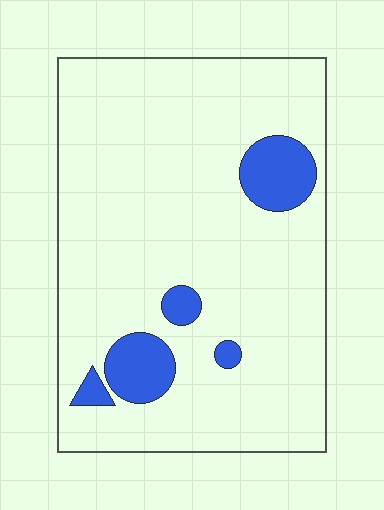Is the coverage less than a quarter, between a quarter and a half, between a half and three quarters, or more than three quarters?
Less than a quarter.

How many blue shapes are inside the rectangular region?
5.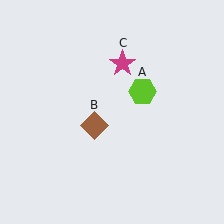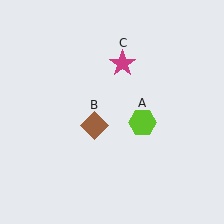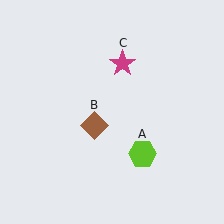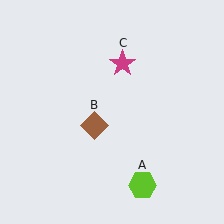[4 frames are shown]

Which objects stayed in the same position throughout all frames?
Brown diamond (object B) and magenta star (object C) remained stationary.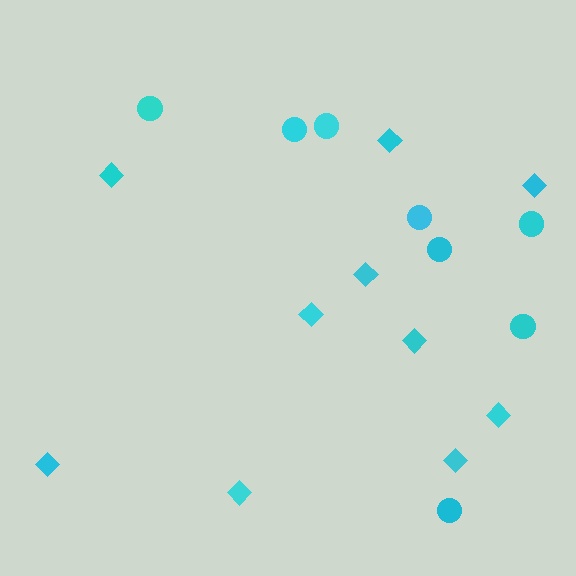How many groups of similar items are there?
There are 2 groups: one group of diamonds (10) and one group of circles (8).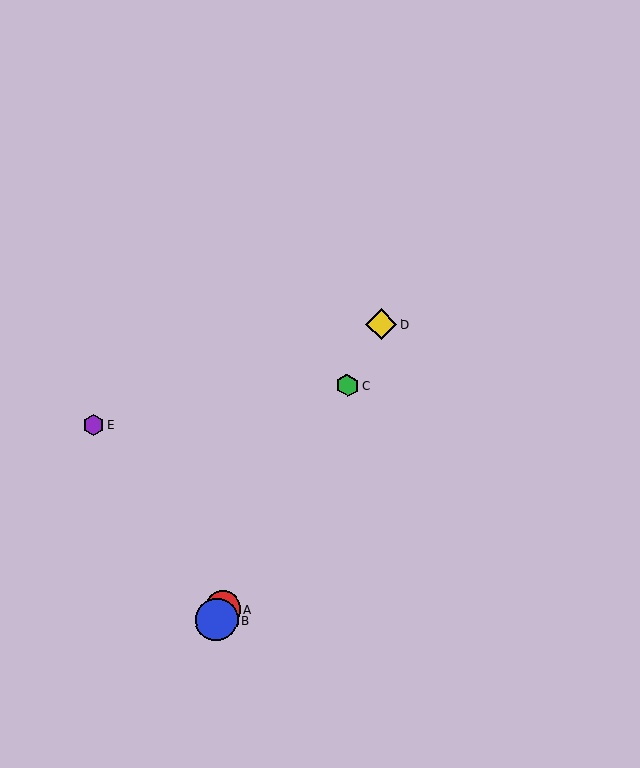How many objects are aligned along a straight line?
4 objects (A, B, C, D) are aligned along a straight line.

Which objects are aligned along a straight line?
Objects A, B, C, D are aligned along a straight line.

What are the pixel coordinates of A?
Object A is at (223, 609).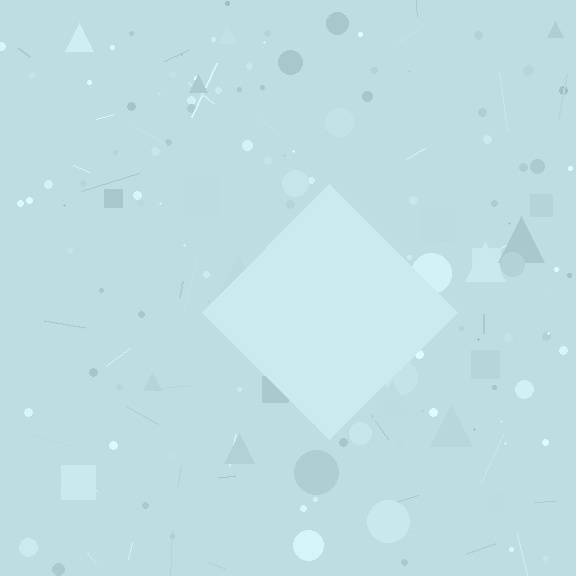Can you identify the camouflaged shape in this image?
The camouflaged shape is a diamond.